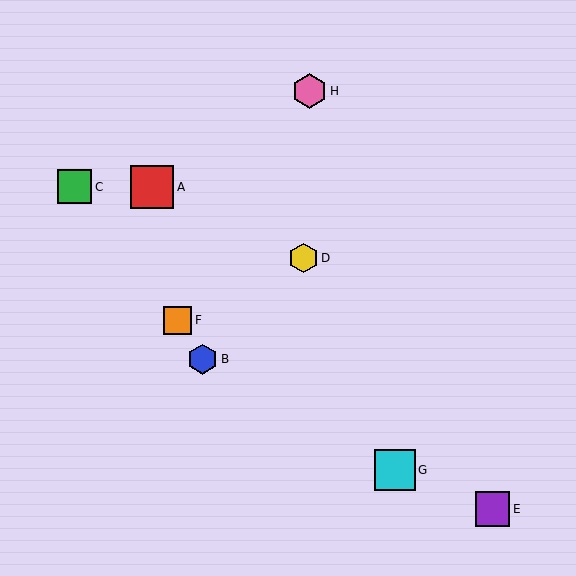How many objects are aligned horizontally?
2 objects (A, C) are aligned horizontally.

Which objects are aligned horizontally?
Objects A, C are aligned horizontally.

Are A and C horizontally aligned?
Yes, both are at y≈187.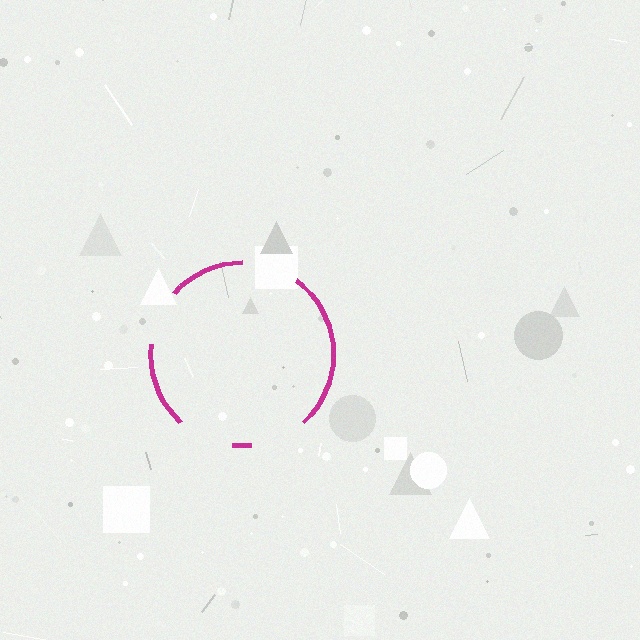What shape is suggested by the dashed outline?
The dashed outline suggests a circle.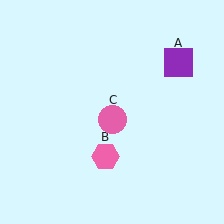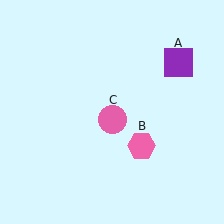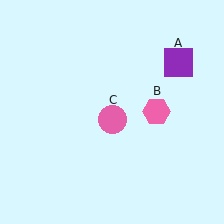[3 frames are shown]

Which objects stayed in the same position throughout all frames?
Purple square (object A) and pink circle (object C) remained stationary.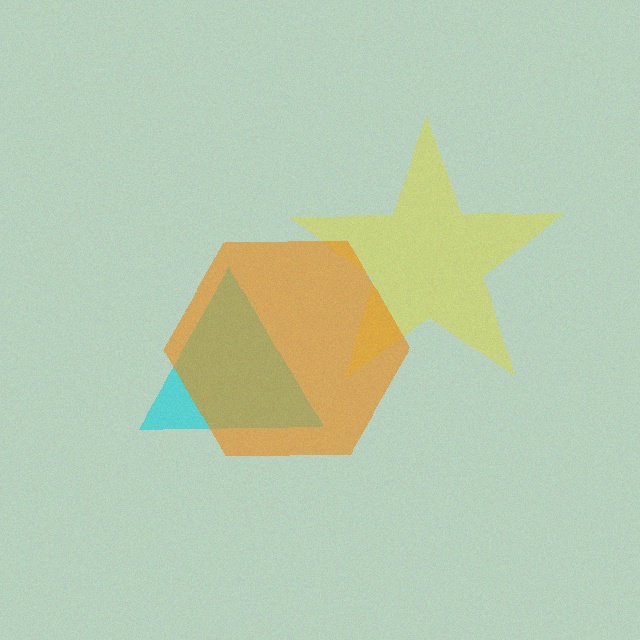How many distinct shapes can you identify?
There are 3 distinct shapes: a cyan triangle, a yellow star, an orange hexagon.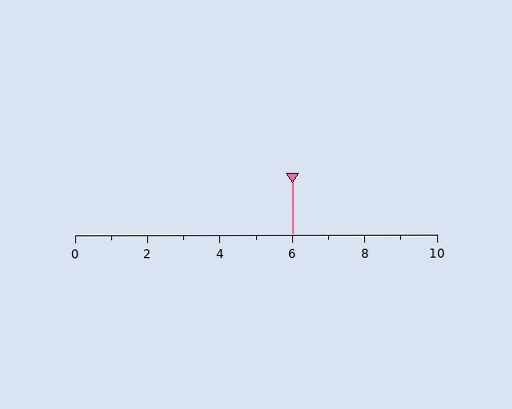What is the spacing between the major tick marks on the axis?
The major ticks are spaced 2 apart.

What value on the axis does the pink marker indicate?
The marker indicates approximately 6.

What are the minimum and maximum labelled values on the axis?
The axis runs from 0 to 10.